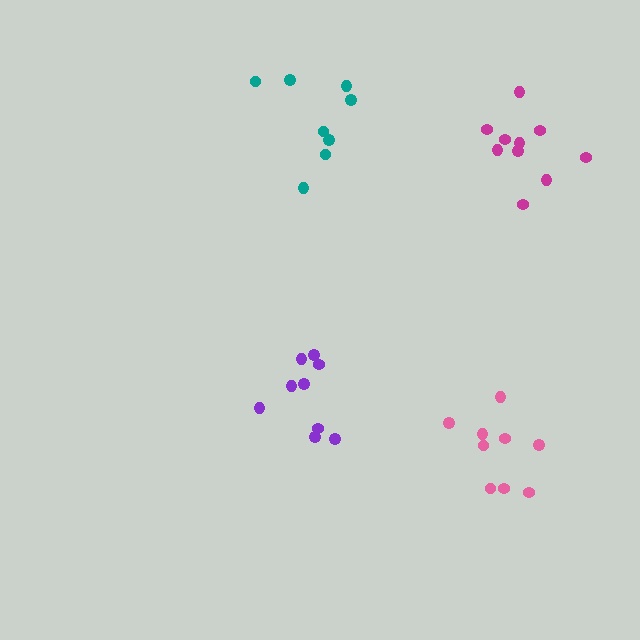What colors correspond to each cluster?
The clusters are colored: purple, pink, magenta, teal.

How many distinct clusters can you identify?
There are 4 distinct clusters.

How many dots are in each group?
Group 1: 9 dots, Group 2: 9 dots, Group 3: 10 dots, Group 4: 8 dots (36 total).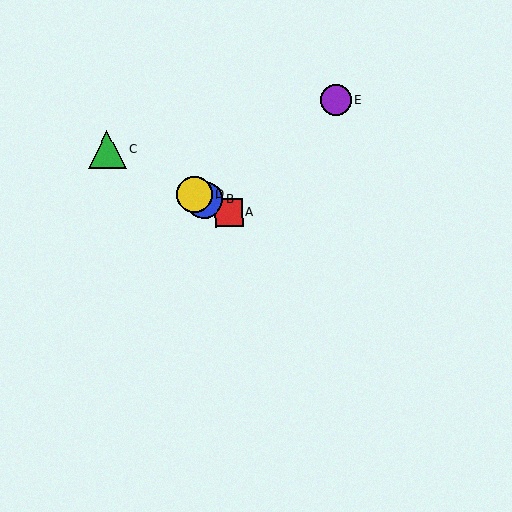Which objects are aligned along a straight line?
Objects A, B, C, D are aligned along a straight line.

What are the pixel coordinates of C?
Object C is at (107, 149).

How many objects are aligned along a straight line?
4 objects (A, B, C, D) are aligned along a straight line.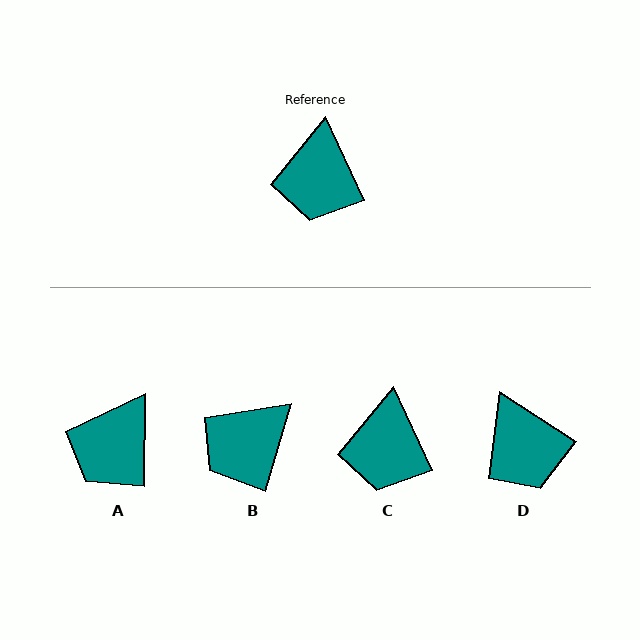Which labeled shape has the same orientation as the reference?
C.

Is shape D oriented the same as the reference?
No, it is off by about 32 degrees.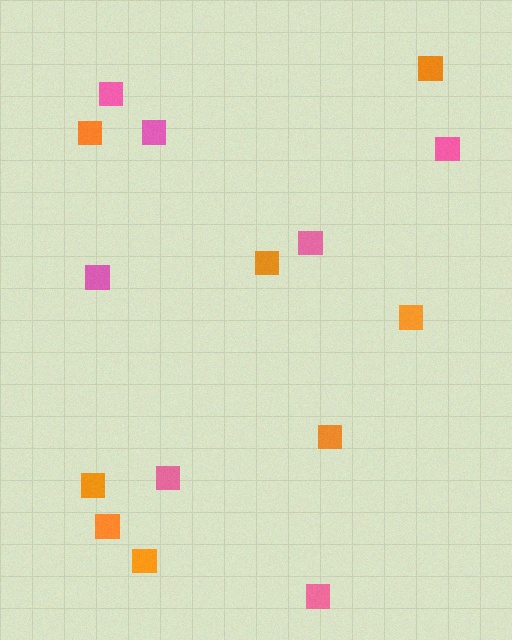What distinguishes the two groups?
There are 2 groups: one group of pink squares (7) and one group of orange squares (8).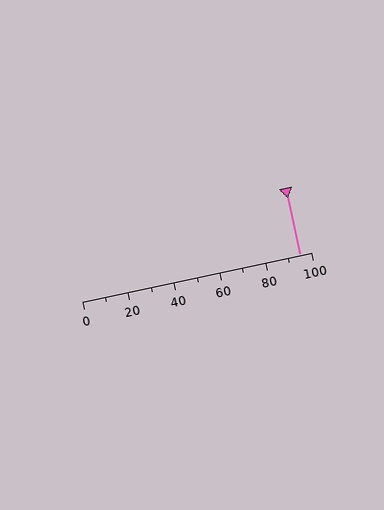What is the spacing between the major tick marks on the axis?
The major ticks are spaced 20 apart.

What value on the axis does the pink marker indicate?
The marker indicates approximately 95.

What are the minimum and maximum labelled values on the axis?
The axis runs from 0 to 100.